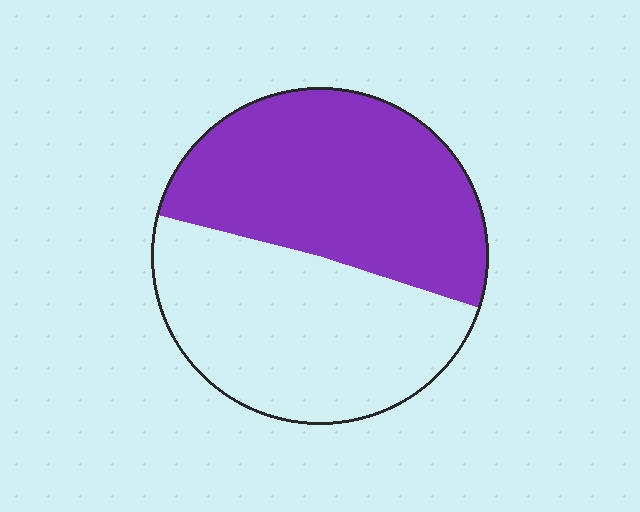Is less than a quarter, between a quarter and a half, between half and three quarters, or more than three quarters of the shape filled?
Between half and three quarters.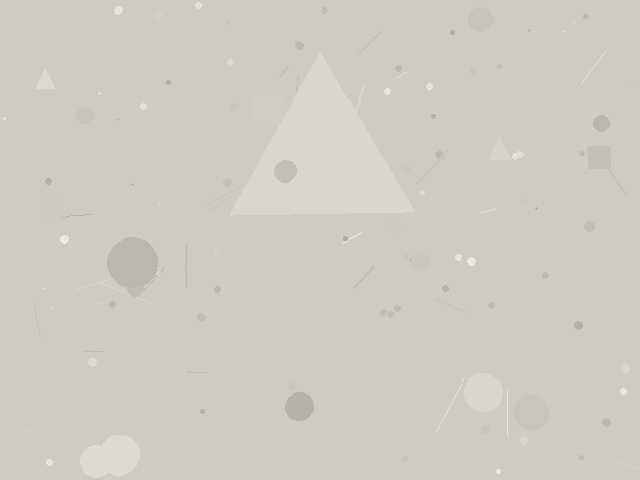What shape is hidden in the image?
A triangle is hidden in the image.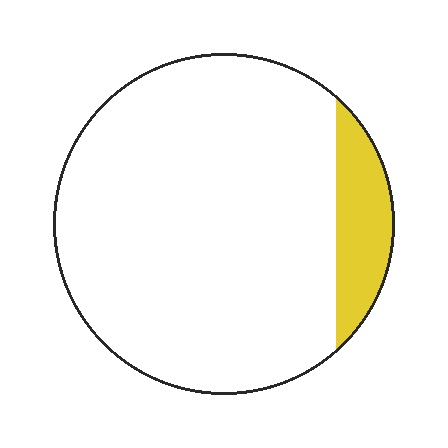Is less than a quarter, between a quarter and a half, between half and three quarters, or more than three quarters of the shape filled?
Less than a quarter.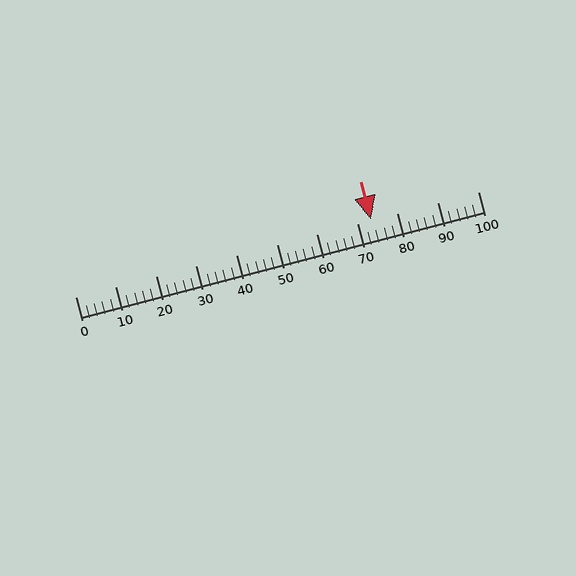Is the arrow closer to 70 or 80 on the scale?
The arrow is closer to 70.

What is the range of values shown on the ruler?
The ruler shows values from 0 to 100.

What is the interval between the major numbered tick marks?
The major tick marks are spaced 10 units apart.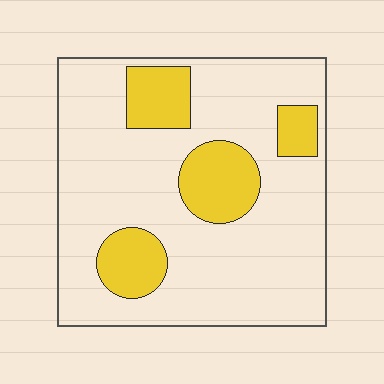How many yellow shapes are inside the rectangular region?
4.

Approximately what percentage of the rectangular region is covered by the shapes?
Approximately 20%.